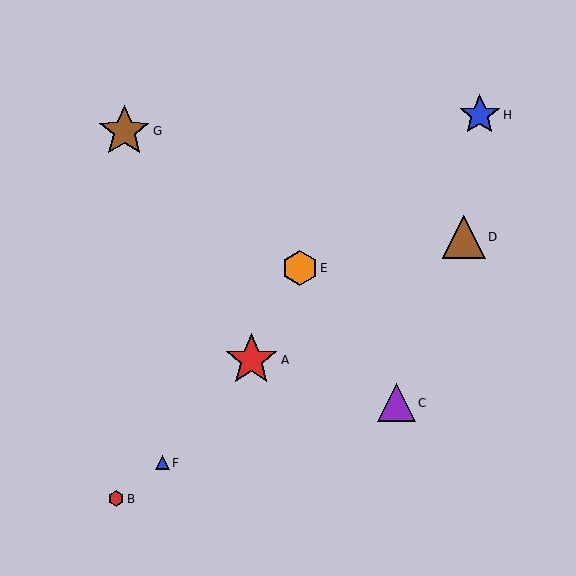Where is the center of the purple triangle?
The center of the purple triangle is at (397, 403).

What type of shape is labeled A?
Shape A is a red star.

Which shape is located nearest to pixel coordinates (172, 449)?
The blue triangle (labeled F) at (163, 463) is nearest to that location.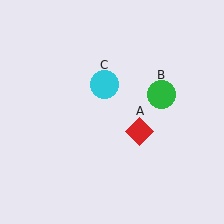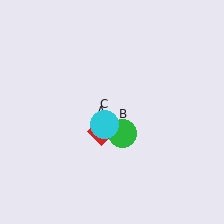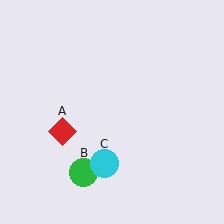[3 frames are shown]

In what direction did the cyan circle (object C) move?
The cyan circle (object C) moved down.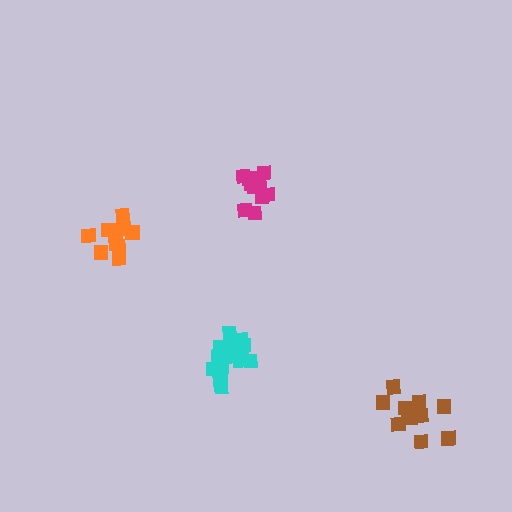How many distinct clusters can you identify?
There are 4 distinct clusters.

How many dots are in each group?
Group 1: 11 dots, Group 2: 11 dots, Group 3: 12 dots, Group 4: 16 dots (50 total).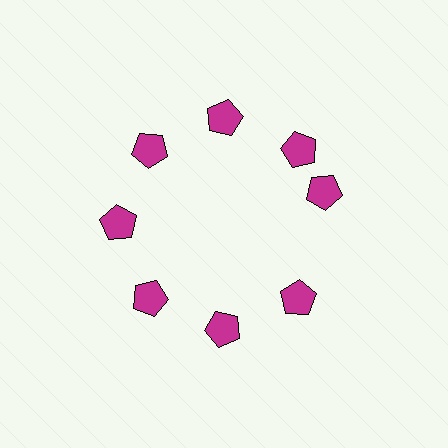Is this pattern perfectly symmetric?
No. The 8 magenta pentagons are arranged in a ring, but one element near the 3 o'clock position is rotated out of alignment along the ring, breaking the 8-fold rotational symmetry.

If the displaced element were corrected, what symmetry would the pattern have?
It would have 8-fold rotational symmetry — the pattern would map onto itself every 45 degrees.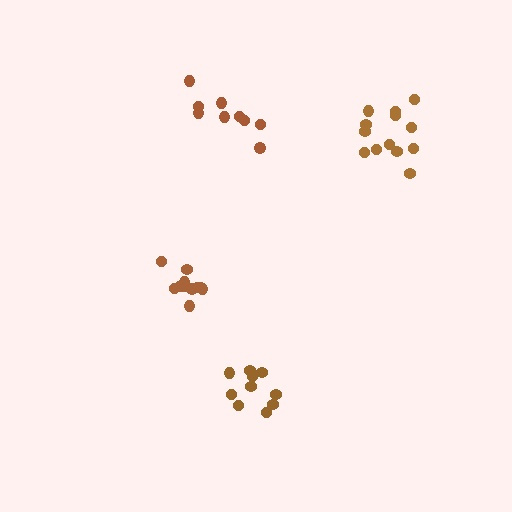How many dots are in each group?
Group 1: 11 dots, Group 2: 13 dots, Group 3: 10 dots, Group 4: 9 dots (43 total).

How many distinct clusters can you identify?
There are 4 distinct clusters.